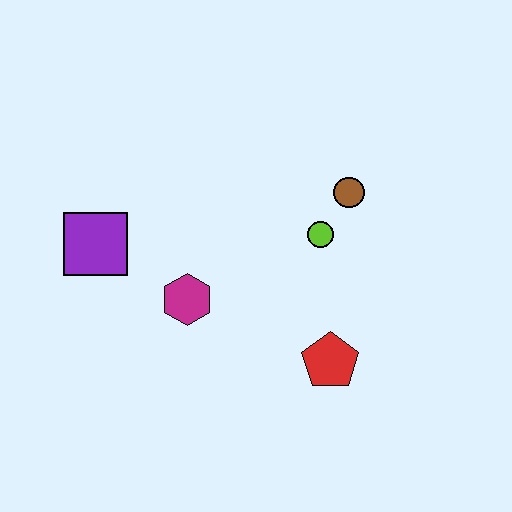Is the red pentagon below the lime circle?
Yes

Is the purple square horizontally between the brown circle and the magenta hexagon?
No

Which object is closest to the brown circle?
The lime circle is closest to the brown circle.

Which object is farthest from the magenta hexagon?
The brown circle is farthest from the magenta hexagon.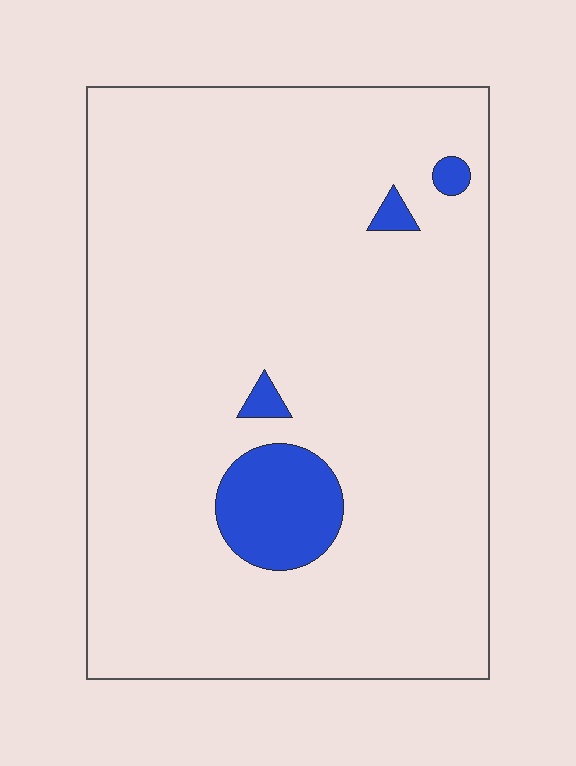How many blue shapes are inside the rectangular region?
4.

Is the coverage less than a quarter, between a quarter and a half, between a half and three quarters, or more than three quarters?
Less than a quarter.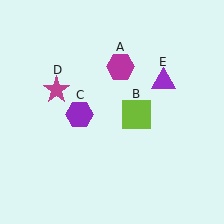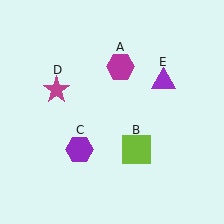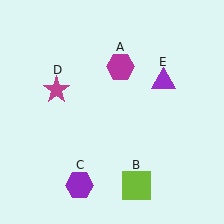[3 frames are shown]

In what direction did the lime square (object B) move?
The lime square (object B) moved down.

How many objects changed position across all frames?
2 objects changed position: lime square (object B), purple hexagon (object C).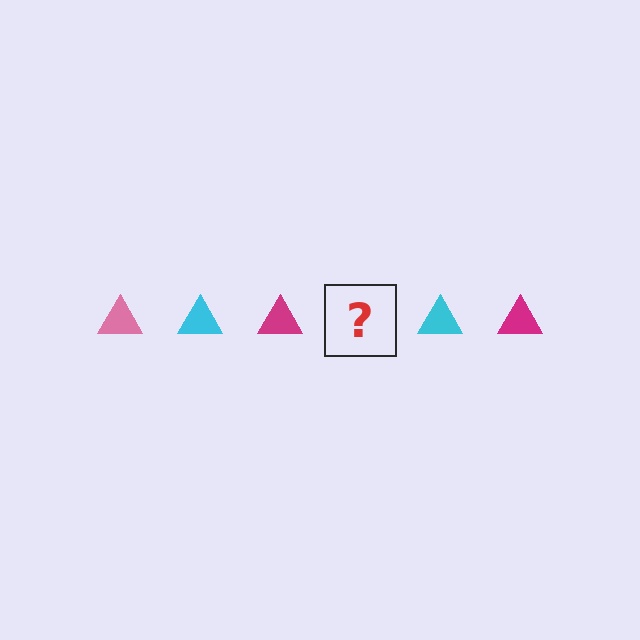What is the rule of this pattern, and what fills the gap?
The rule is that the pattern cycles through pink, cyan, magenta triangles. The gap should be filled with a pink triangle.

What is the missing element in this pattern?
The missing element is a pink triangle.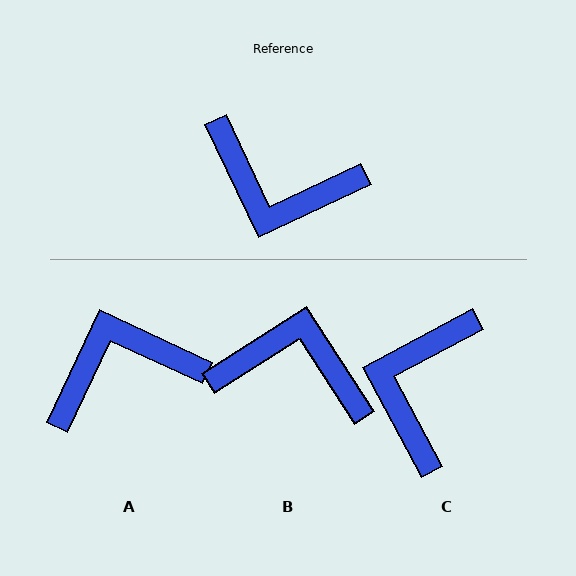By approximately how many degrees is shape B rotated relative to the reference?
Approximately 173 degrees clockwise.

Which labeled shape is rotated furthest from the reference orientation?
B, about 173 degrees away.